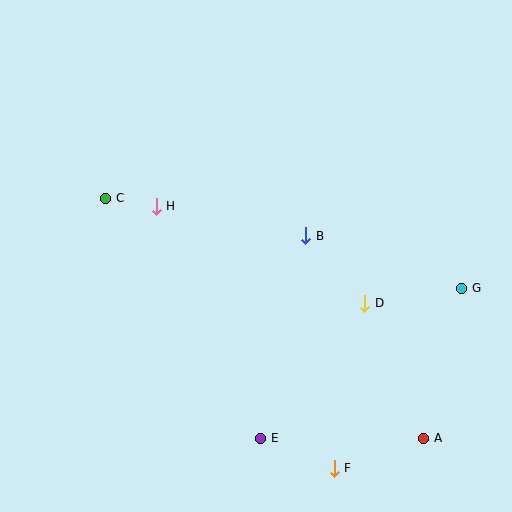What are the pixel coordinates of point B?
Point B is at (306, 236).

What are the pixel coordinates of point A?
Point A is at (424, 438).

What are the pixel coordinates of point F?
Point F is at (334, 468).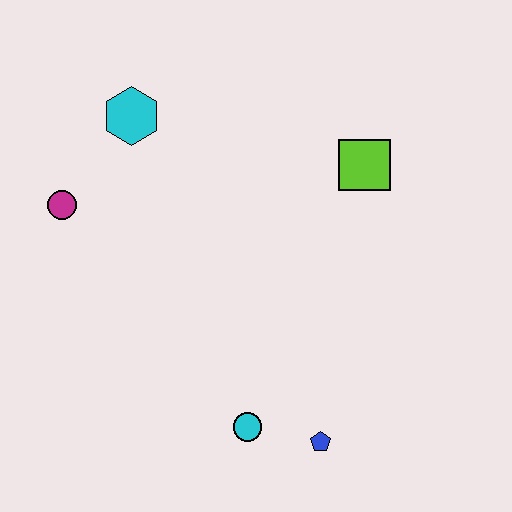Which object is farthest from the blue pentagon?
The cyan hexagon is farthest from the blue pentagon.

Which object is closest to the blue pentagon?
The cyan circle is closest to the blue pentagon.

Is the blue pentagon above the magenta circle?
No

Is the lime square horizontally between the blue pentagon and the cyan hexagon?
No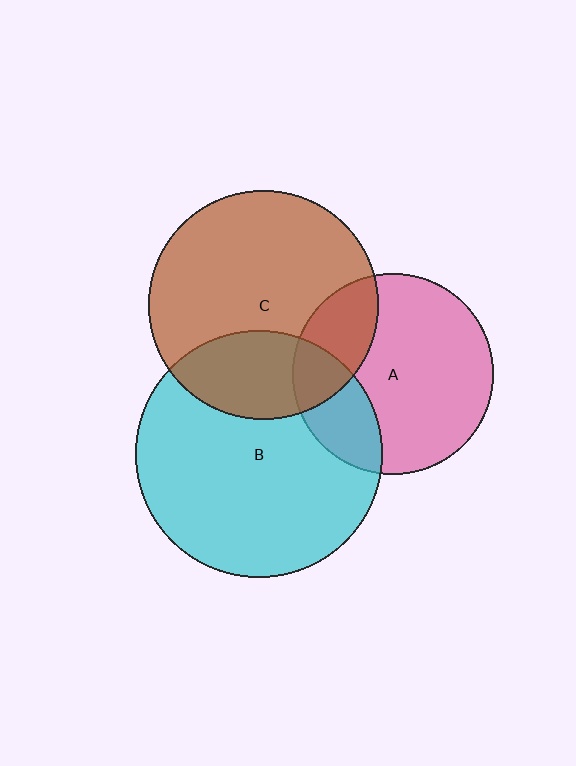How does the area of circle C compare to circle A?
Approximately 1.3 times.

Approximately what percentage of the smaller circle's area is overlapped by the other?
Approximately 25%.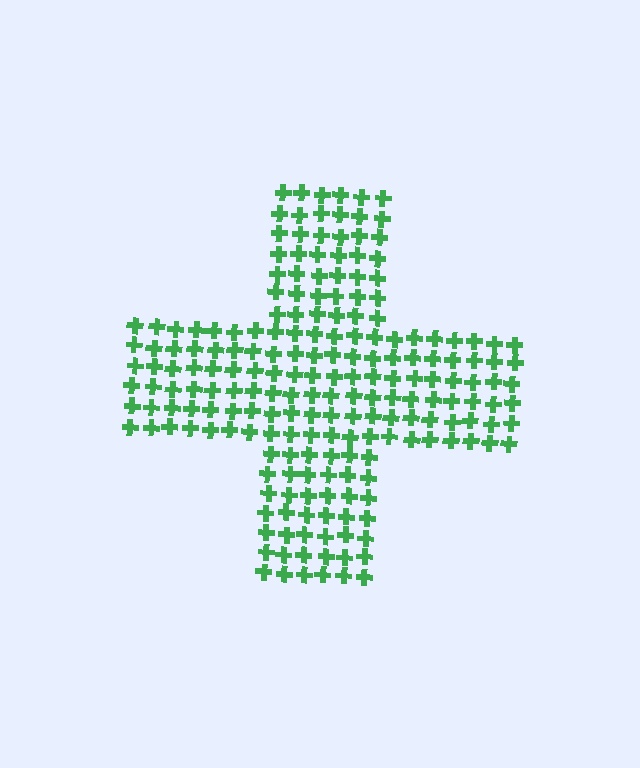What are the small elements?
The small elements are crosses.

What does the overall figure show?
The overall figure shows a cross.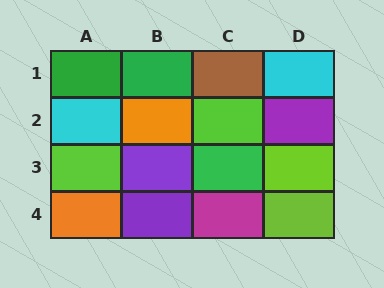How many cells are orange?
2 cells are orange.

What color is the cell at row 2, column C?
Lime.